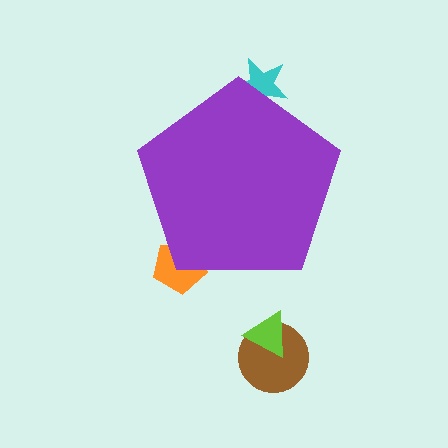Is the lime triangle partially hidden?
No, the lime triangle is fully visible.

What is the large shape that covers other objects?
A purple pentagon.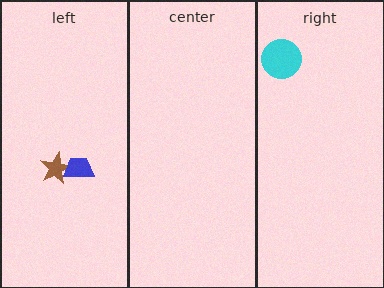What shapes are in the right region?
The cyan circle.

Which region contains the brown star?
The left region.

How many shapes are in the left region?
2.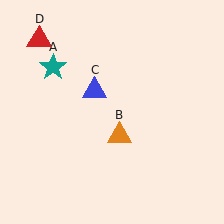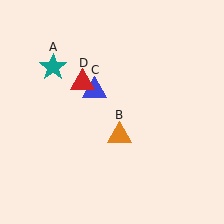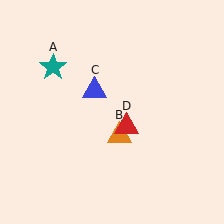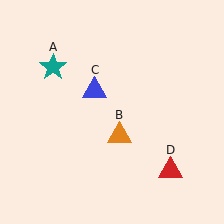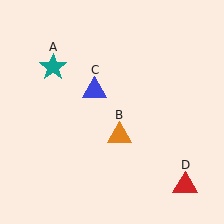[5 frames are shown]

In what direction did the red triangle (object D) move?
The red triangle (object D) moved down and to the right.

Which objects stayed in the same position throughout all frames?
Teal star (object A) and orange triangle (object B) and blue triangle (object C) remained stationary.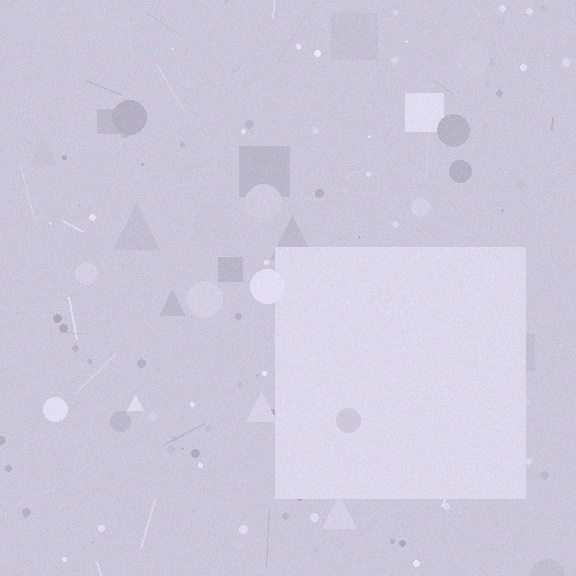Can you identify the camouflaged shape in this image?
The camouflaged shape is a square.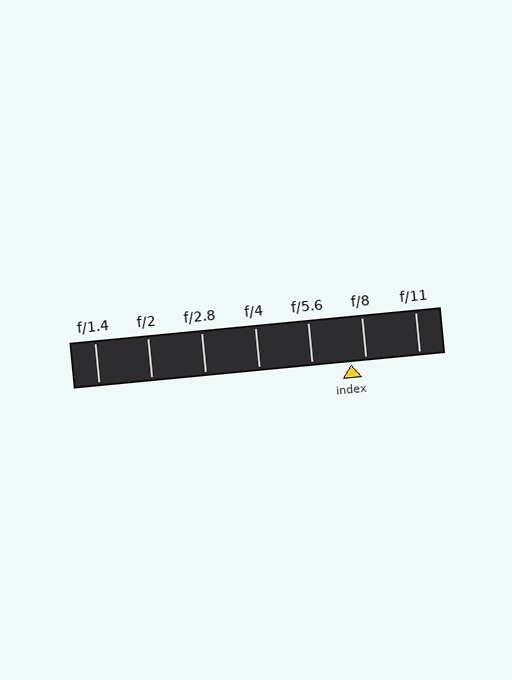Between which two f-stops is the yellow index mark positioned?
The index mark is between f/5.6 and f/8.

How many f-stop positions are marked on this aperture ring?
There are 7 f-stop positions marked.